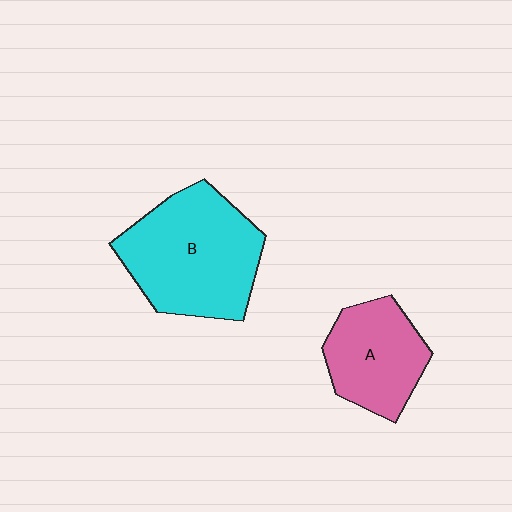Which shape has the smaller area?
Shape A (pink).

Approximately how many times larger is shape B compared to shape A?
Approximately 1.6 times.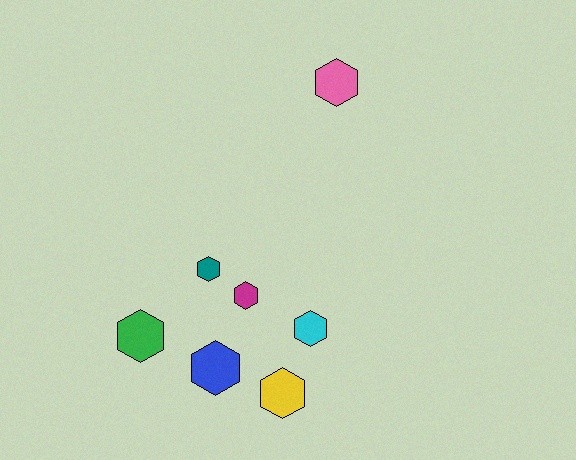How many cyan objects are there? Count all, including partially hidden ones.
There is 1 cyan object.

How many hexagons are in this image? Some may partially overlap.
There are 7 hexagons.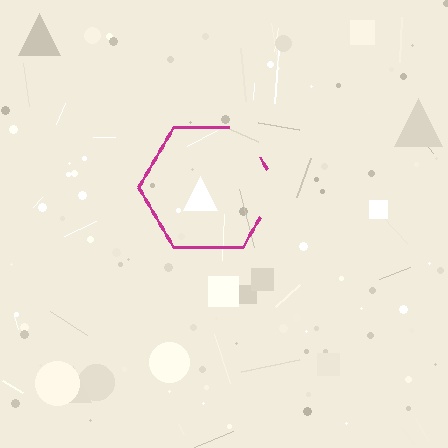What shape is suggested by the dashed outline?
The dashed outline suggests a hexagon.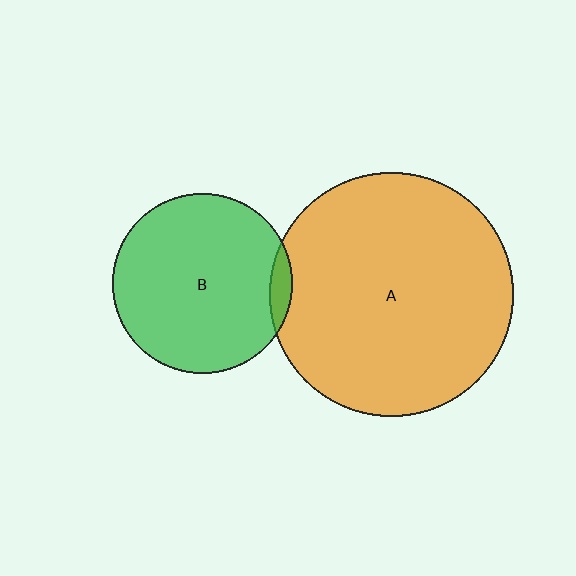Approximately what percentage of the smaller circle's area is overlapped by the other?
Approximately 5%.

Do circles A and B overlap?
Yes.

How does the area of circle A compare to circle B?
Approximately 1.9 times.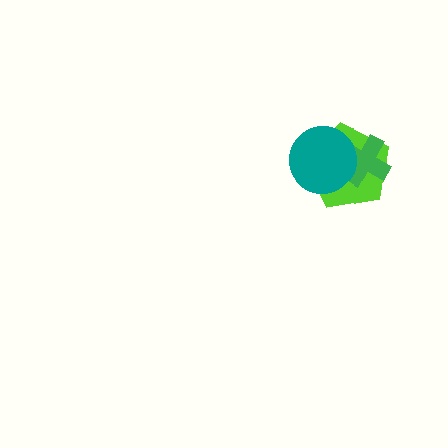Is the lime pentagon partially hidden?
Yes, it is partially covered by another shape.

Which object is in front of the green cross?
The teal circle is in front of the green cross.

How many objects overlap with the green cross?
2 objects overlap with the green cross.